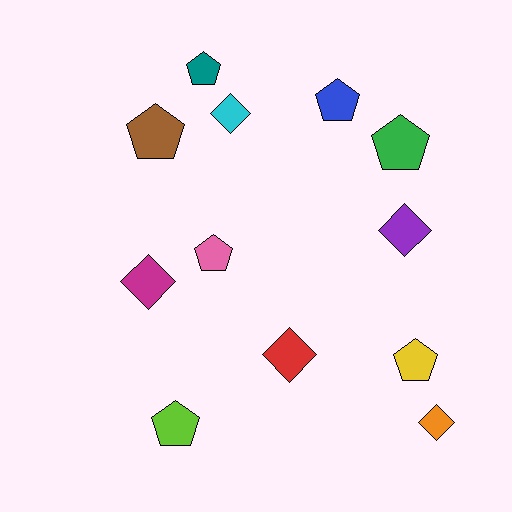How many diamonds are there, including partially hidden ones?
There are 5 diamonds.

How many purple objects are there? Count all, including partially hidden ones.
There is 1 purple object.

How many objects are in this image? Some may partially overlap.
There are 12 objects.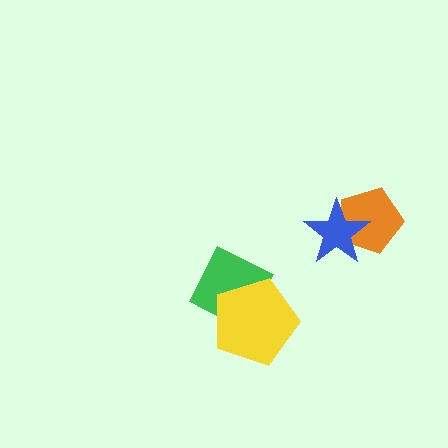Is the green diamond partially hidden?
Yes, it is partially covered by another shape.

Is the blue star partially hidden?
No, no other shape covers it.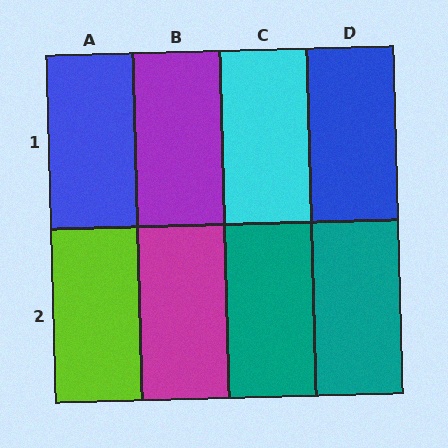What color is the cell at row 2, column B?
Magenta.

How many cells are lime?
1 cell is lime.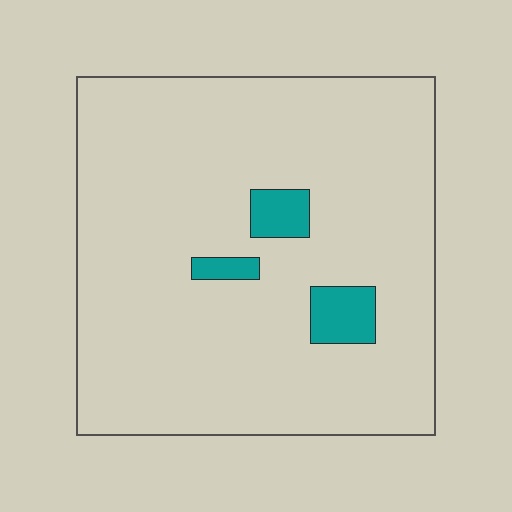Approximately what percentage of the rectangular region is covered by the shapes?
Approximately 5%.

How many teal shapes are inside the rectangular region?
3.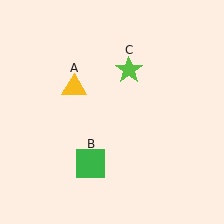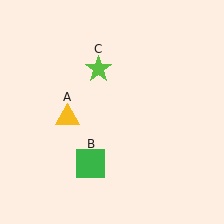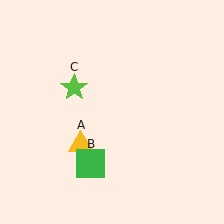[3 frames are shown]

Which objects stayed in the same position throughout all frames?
Green square (object B) remained stationary.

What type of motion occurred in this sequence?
The yellow triangle (object A), lime star (object C) rotated counterclockwise around the center of the scene.